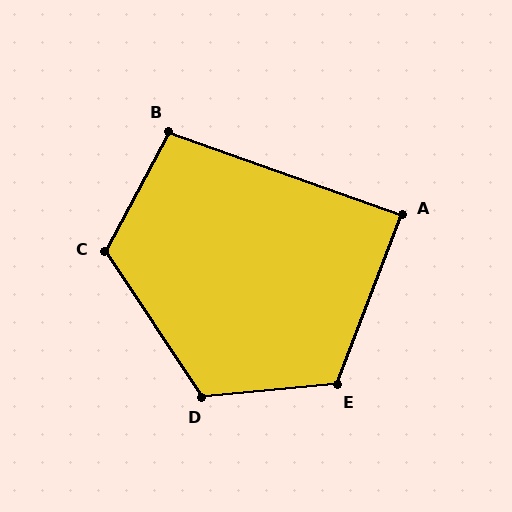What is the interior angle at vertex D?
Approximately 118 degrees (obtuse).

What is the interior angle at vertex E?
Approximately 117 degrees (obtuse).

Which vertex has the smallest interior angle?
A, at approximately 89 degrees.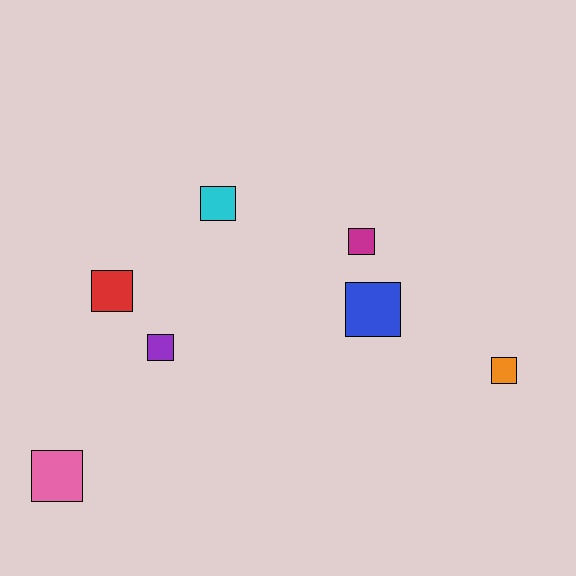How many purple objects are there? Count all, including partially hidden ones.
There is 1 purple object.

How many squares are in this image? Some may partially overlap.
There are 7 squares.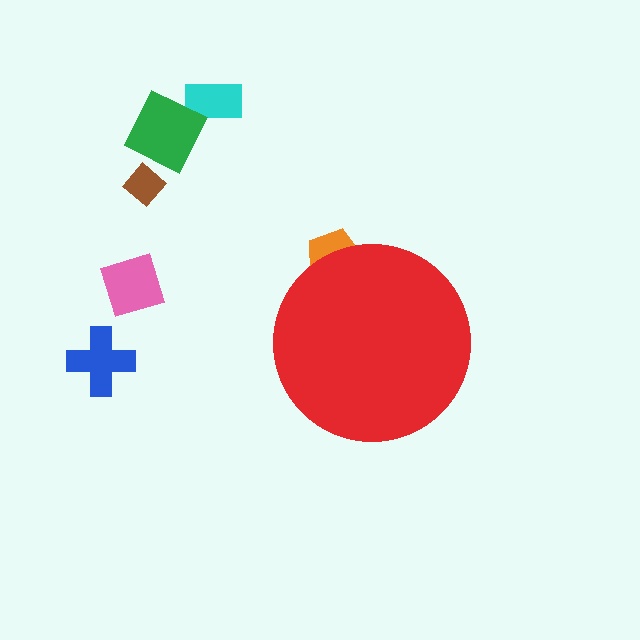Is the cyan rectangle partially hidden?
No, the cyan rectangle is fully visible.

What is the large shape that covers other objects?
A red circle.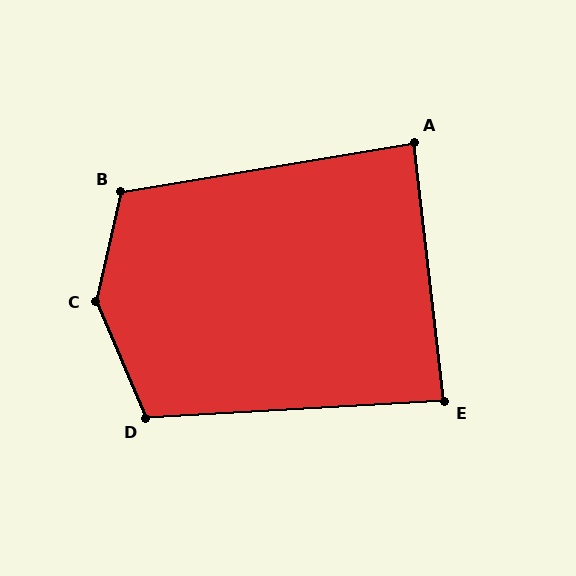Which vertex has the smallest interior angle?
E, at approximately 87 degrees.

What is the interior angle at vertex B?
Approximately 112 degrees (obtuse).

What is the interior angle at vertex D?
Approximately 110 degrees (obtuse).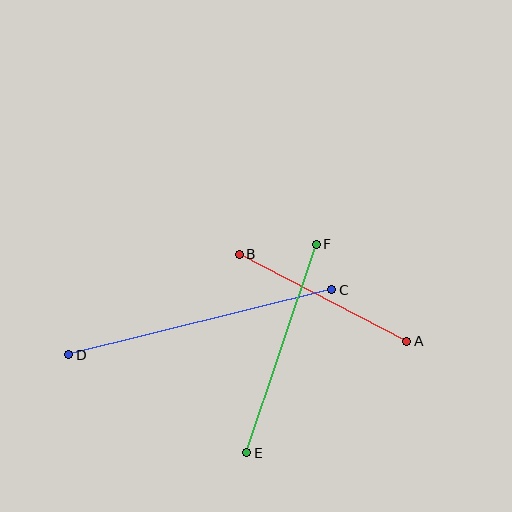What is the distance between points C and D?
The distance is approximately 271 pixels.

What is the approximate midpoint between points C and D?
The midpoint is at approximately (200, 322) pixels.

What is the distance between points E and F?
The distance is approximately 220 pixels.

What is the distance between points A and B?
The distance is approximately 188 pixels.